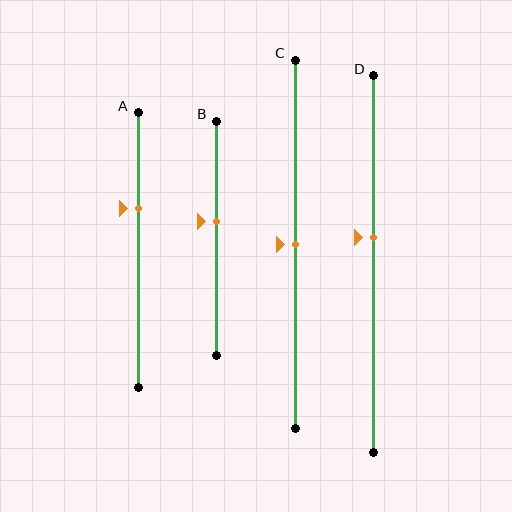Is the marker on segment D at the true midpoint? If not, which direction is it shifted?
No, the marker on segment D is shifted upward by about 7% of the segment length.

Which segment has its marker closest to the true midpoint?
Segment C has its marker closest to the true midpoint.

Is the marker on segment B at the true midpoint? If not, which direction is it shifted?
No, the marker on segment B is shifted upward by about 7% of the segment length.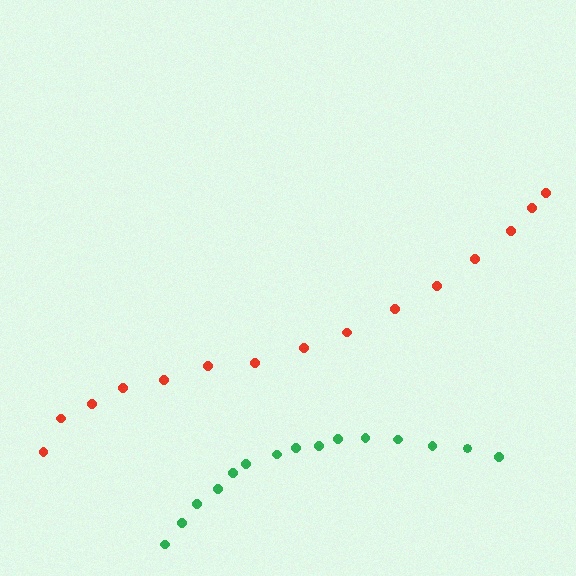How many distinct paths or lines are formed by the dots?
There are 2 distinct paths.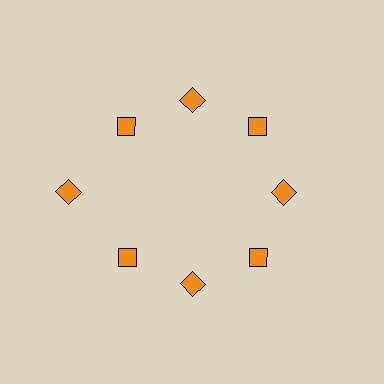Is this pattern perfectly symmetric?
No. The 8 orange diamonds are arranged in a ring, but one element near the 9 o'clock position is pushed outward from the center, breaking the 8-fold rotational symmetry.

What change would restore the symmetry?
The symmetry would be restored by moving it inward, back onto the ring so that all 8 diamonds sit at equal angles and equal distance from the center.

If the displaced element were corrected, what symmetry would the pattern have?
It would have 8-fold rotational symmetry — the pattern would map onto itself every 45 degrees.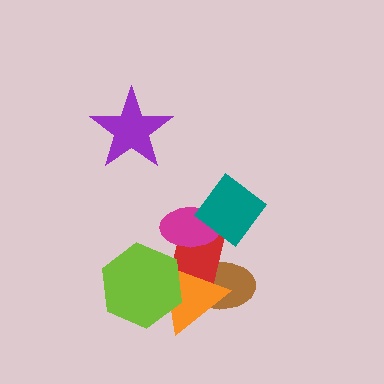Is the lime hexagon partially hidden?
No, no other shape covers it.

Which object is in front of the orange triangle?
The lime hexagon is in front of the orange triangle.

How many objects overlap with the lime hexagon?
2 objects overlap with the lime hexagon.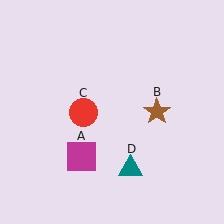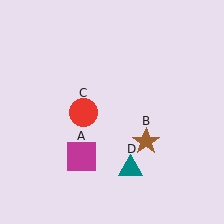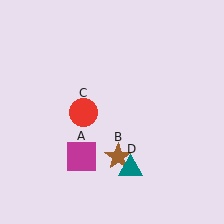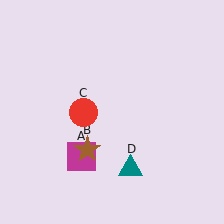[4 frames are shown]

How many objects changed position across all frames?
1 object changed position: brown star (object B).